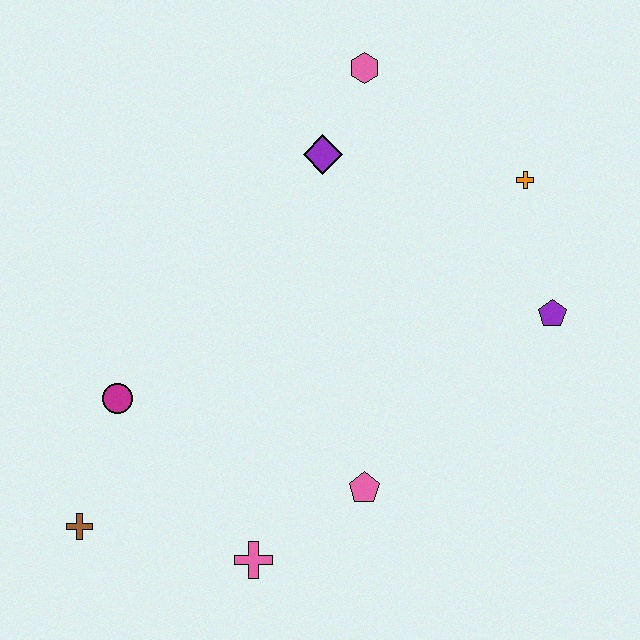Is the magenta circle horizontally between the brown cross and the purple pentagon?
Yes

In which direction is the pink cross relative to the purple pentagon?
The pink cross is to the left of the purple pentagon.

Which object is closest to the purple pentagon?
The orange cross is closest to the purple pentagon.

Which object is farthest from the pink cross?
The pink hexagon is farthest from the pink cross.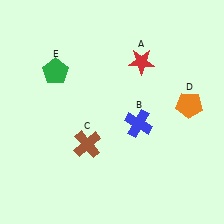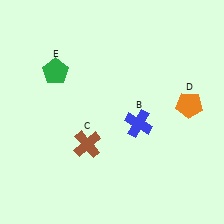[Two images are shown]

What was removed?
The red star (A) was removed in Image 2.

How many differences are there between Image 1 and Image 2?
There is 1 difference between the two images.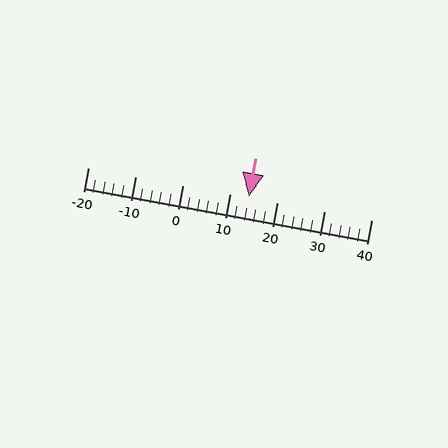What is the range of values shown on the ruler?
The ruler shows values from -20 to 40.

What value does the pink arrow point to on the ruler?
The pink arrow points to approximately 14.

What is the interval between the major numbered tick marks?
The major tick marks are spaced 10 units apart.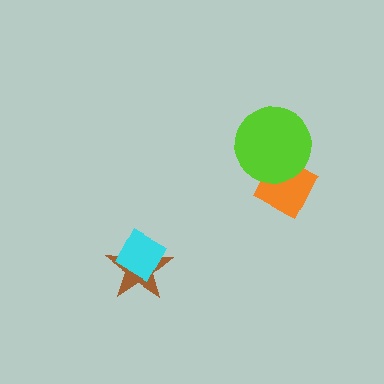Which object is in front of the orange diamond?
The lime circle is in front of the orange diamond.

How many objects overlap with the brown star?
1 object overlaps with the brown star.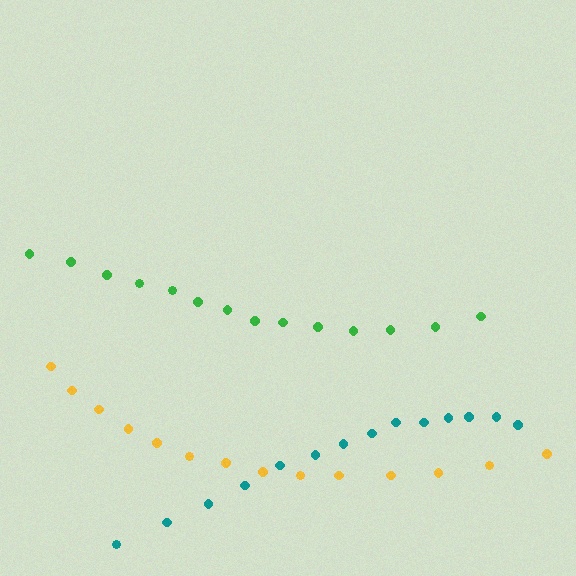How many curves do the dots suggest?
There are 3 distinct paths.